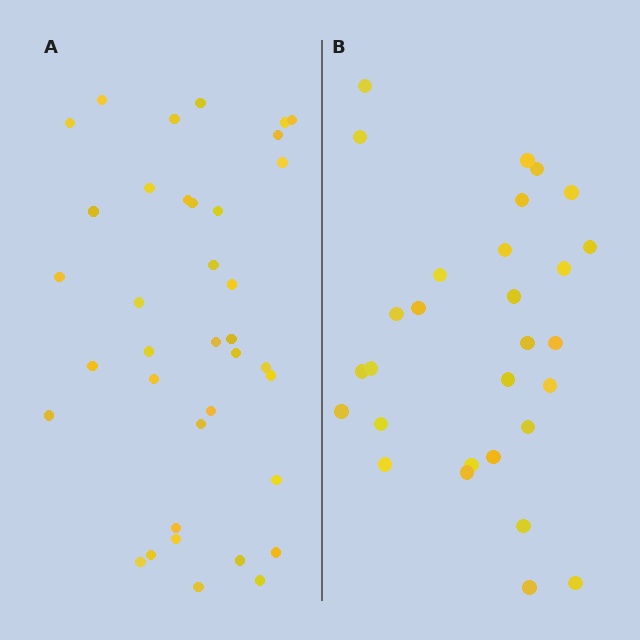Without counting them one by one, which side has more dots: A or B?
Region A (the left region) has more dots.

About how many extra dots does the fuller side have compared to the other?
Region A has roughly 8 or so more dots than region B.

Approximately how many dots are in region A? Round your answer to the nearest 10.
About 40 dots. (The exact count is 37, which rounds to 40.)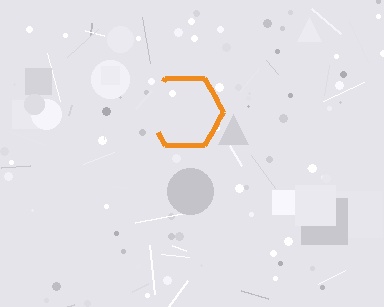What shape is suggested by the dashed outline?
The dashed outline suggests a hexagon.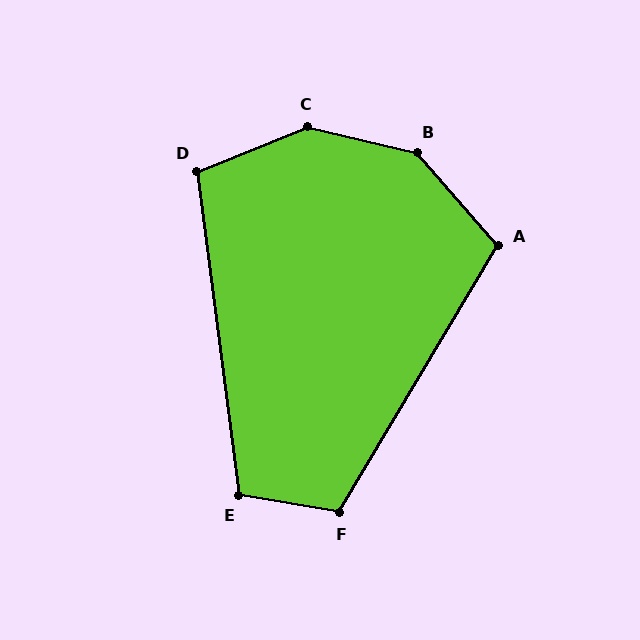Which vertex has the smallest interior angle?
D, at approximately 104 degrees.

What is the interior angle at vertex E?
Approximately 107 degrees (obtuse).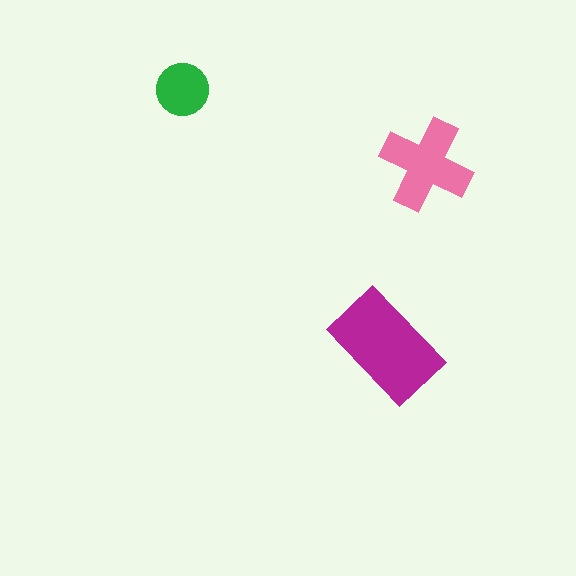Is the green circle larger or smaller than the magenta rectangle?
Smaller.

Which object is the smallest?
The green circle.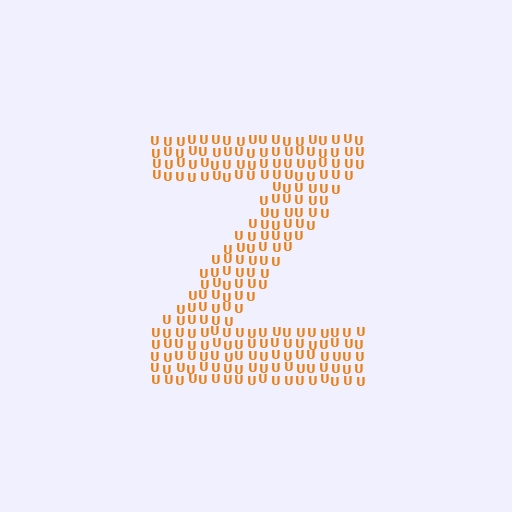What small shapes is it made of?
It is made of small letter U's.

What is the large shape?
The large shape is the letter Z.